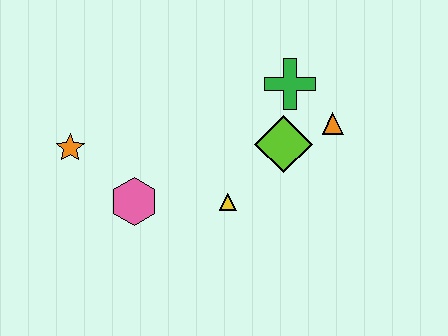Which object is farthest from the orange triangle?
The orange star is farthest from the orange triangle.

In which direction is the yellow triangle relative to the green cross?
The yellow triangle is below the green cross.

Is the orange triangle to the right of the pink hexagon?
Yes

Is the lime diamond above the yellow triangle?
Yes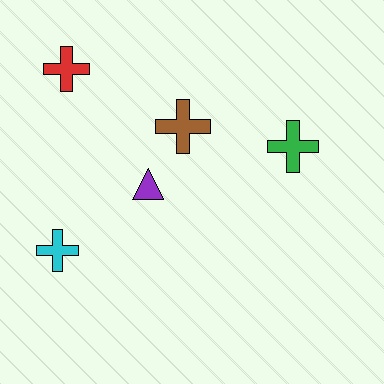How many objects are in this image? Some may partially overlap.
There are 5 objects.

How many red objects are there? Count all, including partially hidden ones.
There is 1 red object.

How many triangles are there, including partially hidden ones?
There is 1 triangle.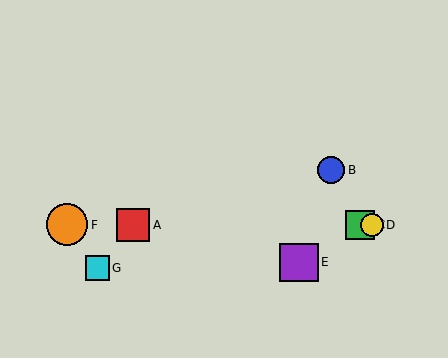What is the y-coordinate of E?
Object E is at y≈262.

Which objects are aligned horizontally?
Objects A, C, D, F are aligned horizontally.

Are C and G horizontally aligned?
No, C is at y≈225 and G is at y≈268.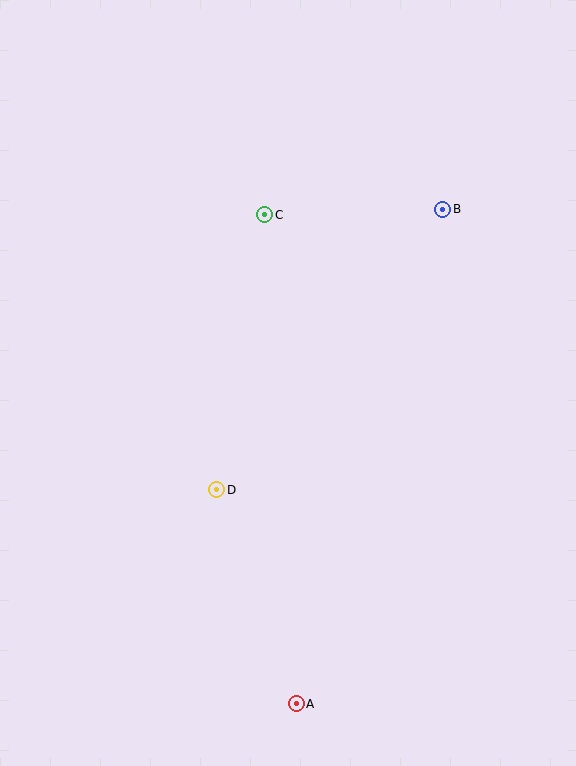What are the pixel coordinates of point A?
Point A is at (296, 704).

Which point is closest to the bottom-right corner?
Point A is closest to the bottom-right corner.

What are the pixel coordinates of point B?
Point B is at (443, 209).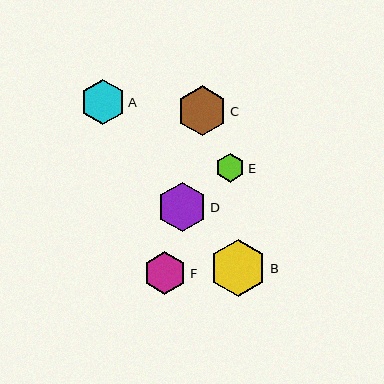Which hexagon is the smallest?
Hexagon E is the smallest with a size of approximately 29 pixels.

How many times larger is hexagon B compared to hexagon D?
Hexagon B is approximately 1.2 times the size of hexagon D.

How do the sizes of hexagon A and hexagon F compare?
Hexagon A and hexagon F are approximately the same size.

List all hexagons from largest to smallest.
From largest to smallest: B, C, D, A, F, E.